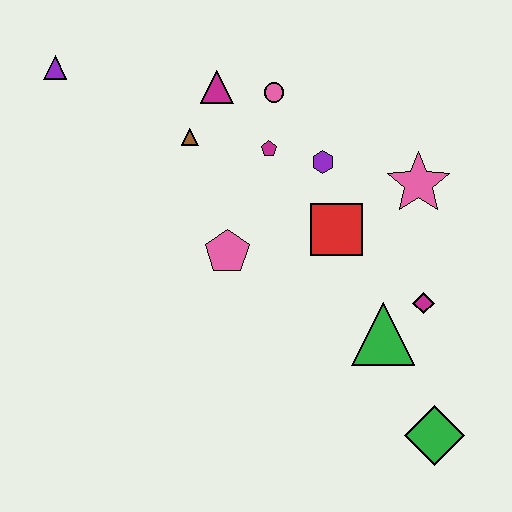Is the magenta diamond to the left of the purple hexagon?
No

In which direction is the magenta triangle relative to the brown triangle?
The magenta triangle is above the brown triangle.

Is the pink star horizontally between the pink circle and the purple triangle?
No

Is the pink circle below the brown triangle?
No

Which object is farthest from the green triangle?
The purple triangle is farthest from the green triangle.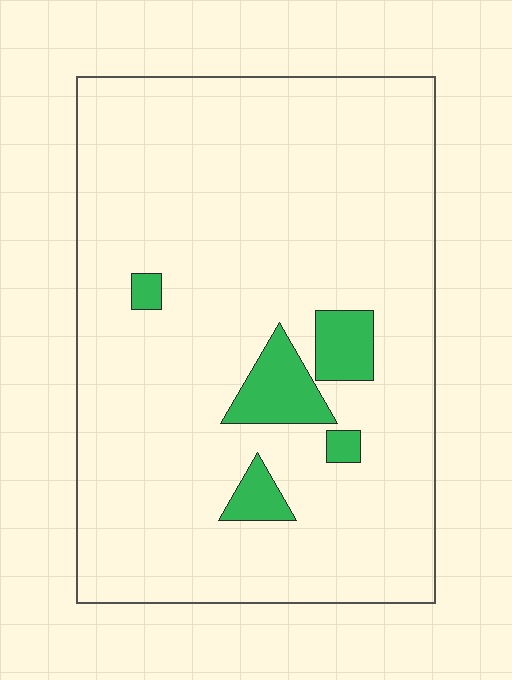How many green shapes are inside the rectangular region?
5.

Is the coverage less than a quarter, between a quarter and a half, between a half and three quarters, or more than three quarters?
Less than a quarter.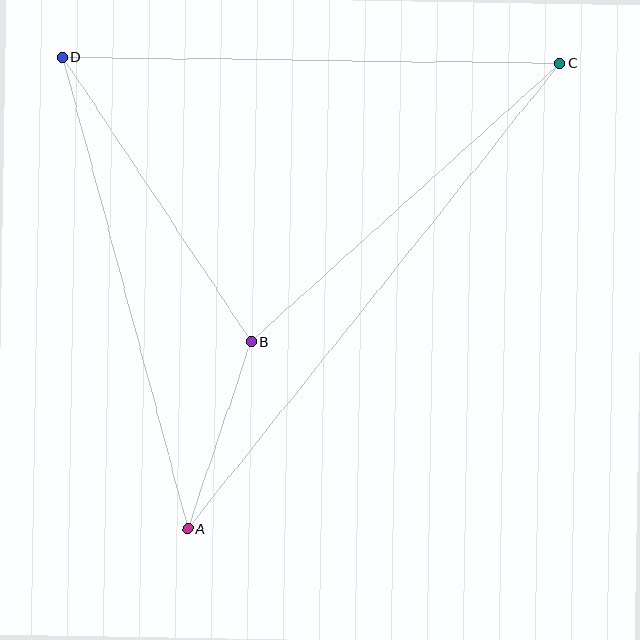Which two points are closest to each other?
Points A and B are closest to each other.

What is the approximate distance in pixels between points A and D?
The distance between A and D is approximately 488 pixels.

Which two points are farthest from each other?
Points A and C are farthest from each other.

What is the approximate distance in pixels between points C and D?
The distance between C and D is approximately 497 pixels.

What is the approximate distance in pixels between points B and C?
The distance between B and C is approximately 416 pixels.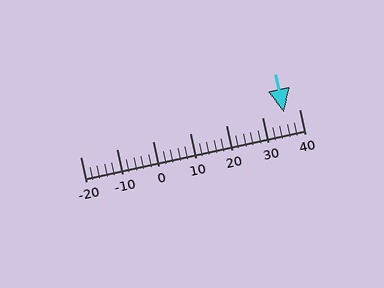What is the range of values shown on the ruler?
The ruler shows values from -20 to 40.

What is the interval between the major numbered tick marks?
The major tick marks are spaced 10 units apart.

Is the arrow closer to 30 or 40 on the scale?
The arrow is closer to 40.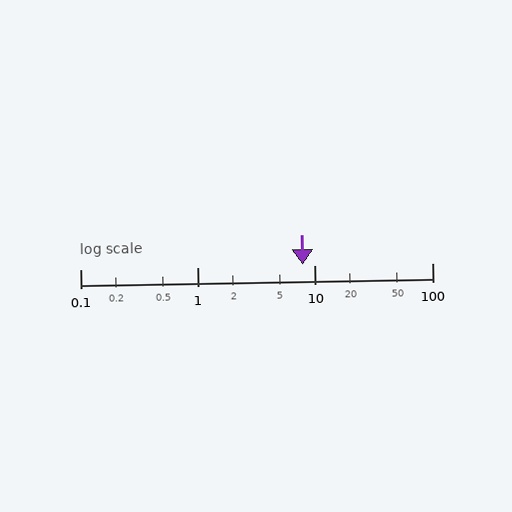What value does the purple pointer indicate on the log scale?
The pointer indicates approximately 7.9.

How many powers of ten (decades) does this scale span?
The scale spans 3 decades, from 0.1 to 100.